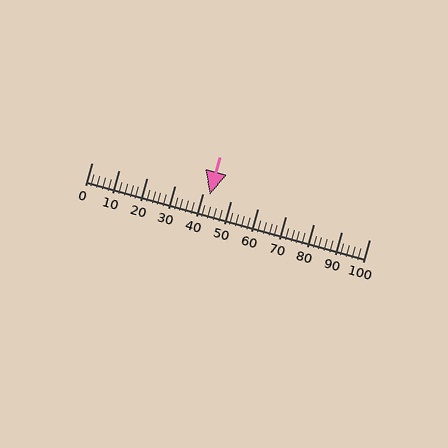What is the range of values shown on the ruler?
The ruler shows values from 0 to 100.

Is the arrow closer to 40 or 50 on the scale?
The arrow is closer to 40.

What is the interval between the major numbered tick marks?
The major tick marks are spaced 10 units apart.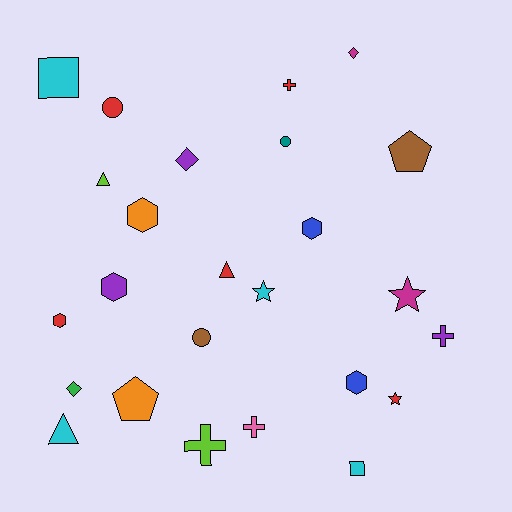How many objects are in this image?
There are 25 objects.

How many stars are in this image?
There are 3 stars.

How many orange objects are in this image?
There are 2 orange objects.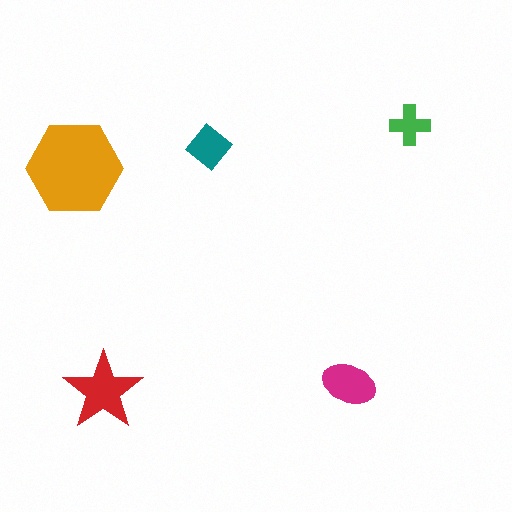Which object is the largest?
The orange hexagon.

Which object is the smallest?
The green cross.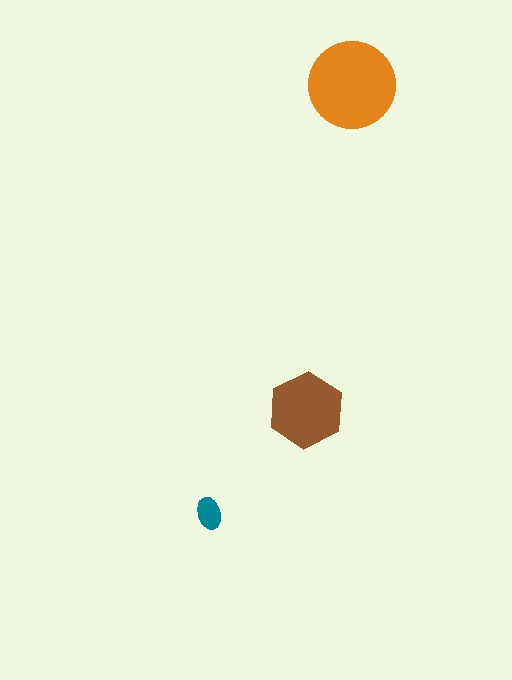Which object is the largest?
The orange circle.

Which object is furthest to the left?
The teal ellipse is leftmost.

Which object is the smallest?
The teal ellipse.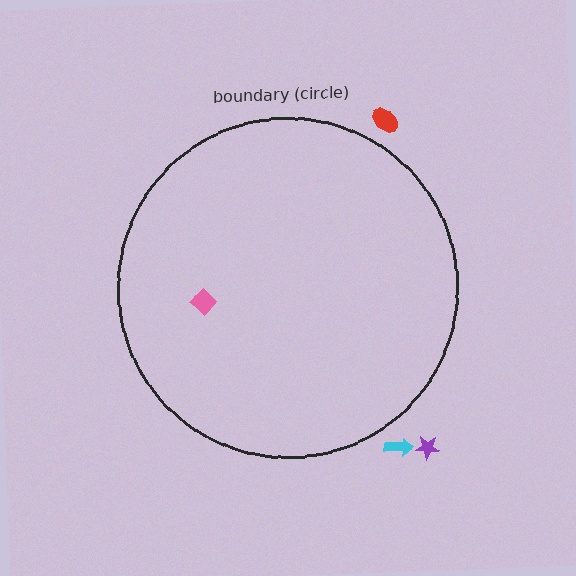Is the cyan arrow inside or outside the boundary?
Outside.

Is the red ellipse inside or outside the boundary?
Outside.